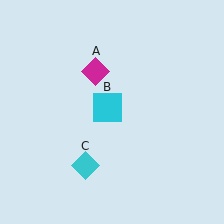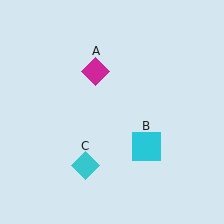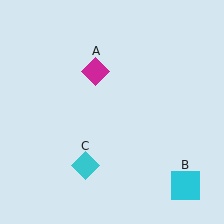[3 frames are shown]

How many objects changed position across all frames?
1 object changed position: cyan square (object B).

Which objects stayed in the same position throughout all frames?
Magenta diamond (object A) and cyan diamond (object C) remained stationary.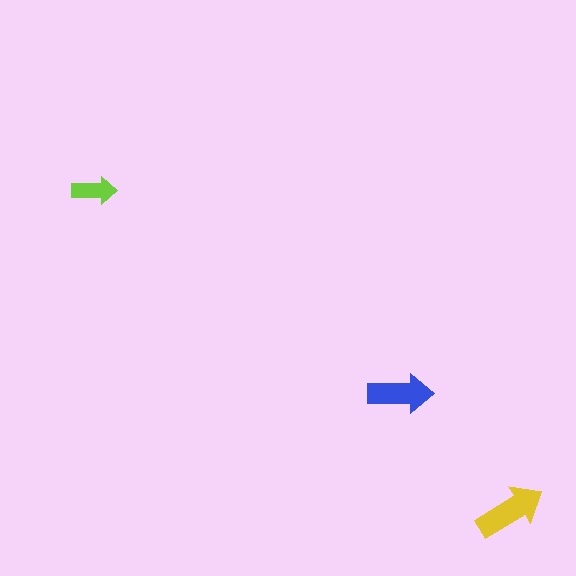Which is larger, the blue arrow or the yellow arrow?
The yellow one.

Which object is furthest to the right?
The yellow arrow is rightmost.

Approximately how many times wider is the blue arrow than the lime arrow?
About 1.5 times wider.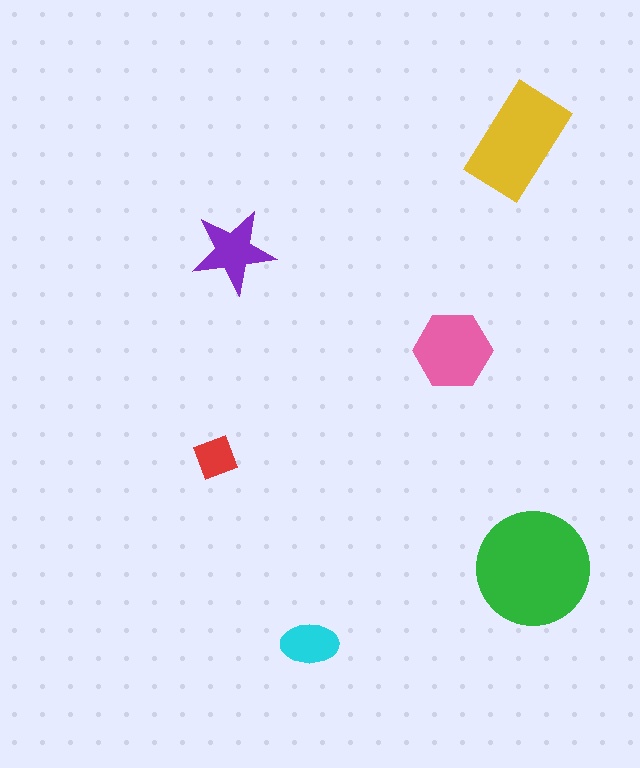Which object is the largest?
The green circle.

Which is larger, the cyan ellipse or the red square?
The cyan ellipse.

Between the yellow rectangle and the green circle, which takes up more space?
The green circle.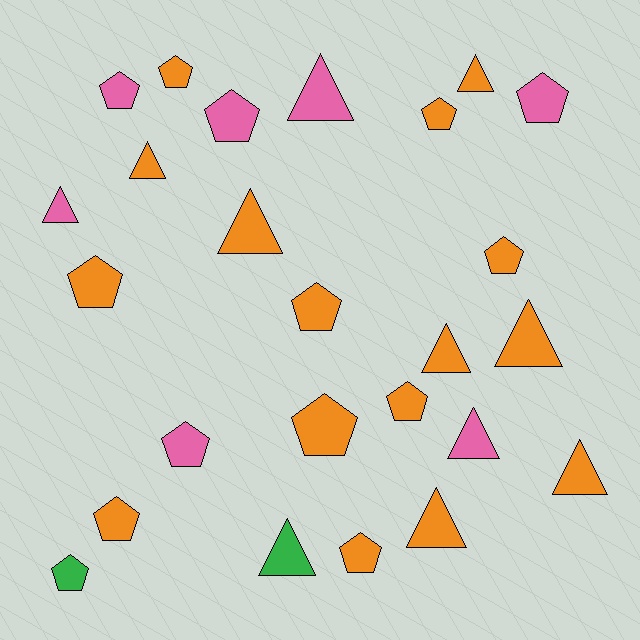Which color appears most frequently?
Orange, with 16 objects.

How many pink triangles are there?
There are 3 pink triangles.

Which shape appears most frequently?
Pentagon, with 14 objects.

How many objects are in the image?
There are 25 objects.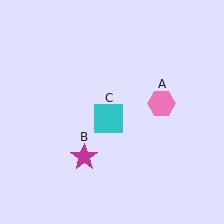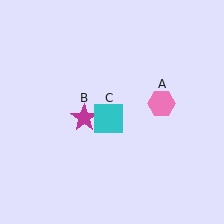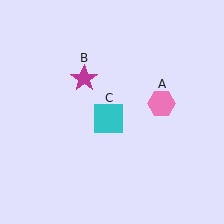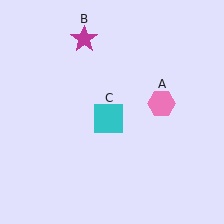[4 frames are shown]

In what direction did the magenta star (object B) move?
The magenta star (object B) moved up.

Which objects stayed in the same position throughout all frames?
Pink hexagon (object A) and cyan square (object C) remained stationary.